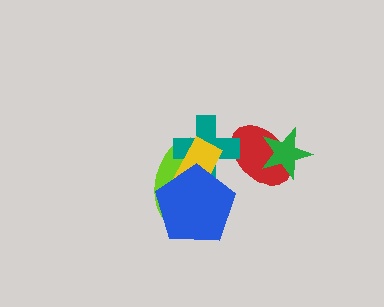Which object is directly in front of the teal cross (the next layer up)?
The yellow rectangle is directly in front of the teal cross.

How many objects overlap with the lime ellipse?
3 objects overlap with the lime ellipse.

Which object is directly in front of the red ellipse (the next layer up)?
The teal cross is directly in front of the red ellipse.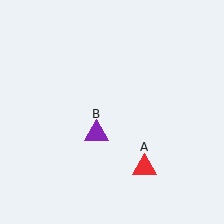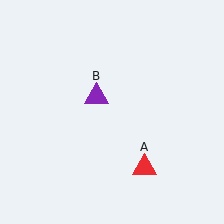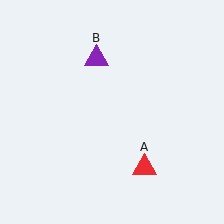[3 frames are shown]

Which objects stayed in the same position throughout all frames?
Red triangle (object A) remained stationary.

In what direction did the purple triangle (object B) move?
The purple triangle (object B) moved up.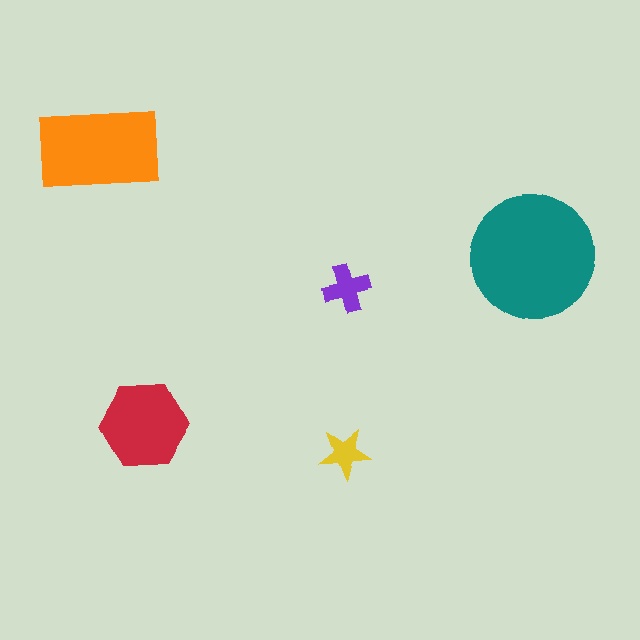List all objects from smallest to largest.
The yellow star, the purple cross, the red hexagon, the orange rectangle, the teal circle.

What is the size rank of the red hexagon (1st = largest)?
3rd.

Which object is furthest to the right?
The teal circle is rightmost.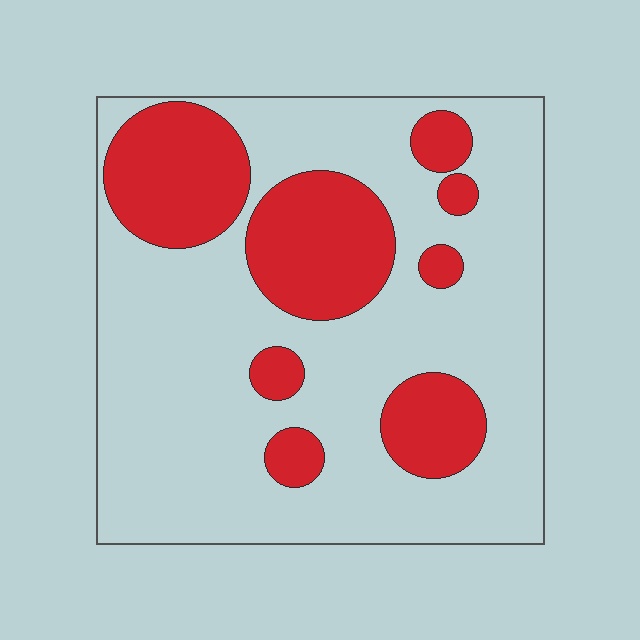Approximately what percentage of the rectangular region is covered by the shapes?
Approximately 30%.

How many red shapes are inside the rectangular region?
8.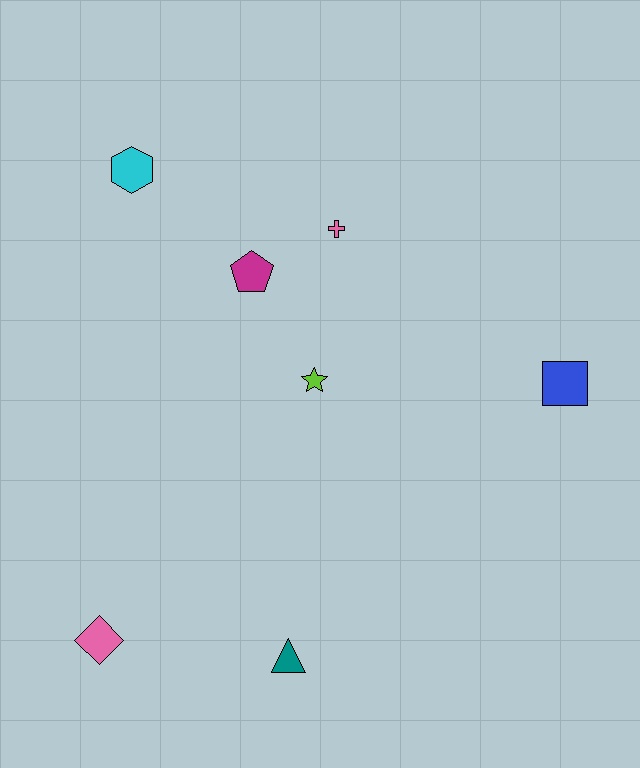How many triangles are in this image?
There is 1 triangle.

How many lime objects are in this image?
There is 1 lime object.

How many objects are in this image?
There are 7 objects.